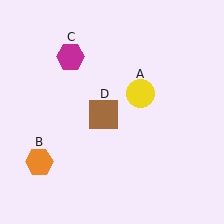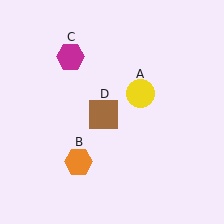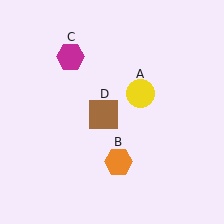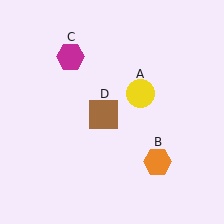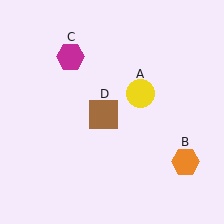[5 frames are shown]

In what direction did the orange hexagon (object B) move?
The orange hexagon (object B) moved right.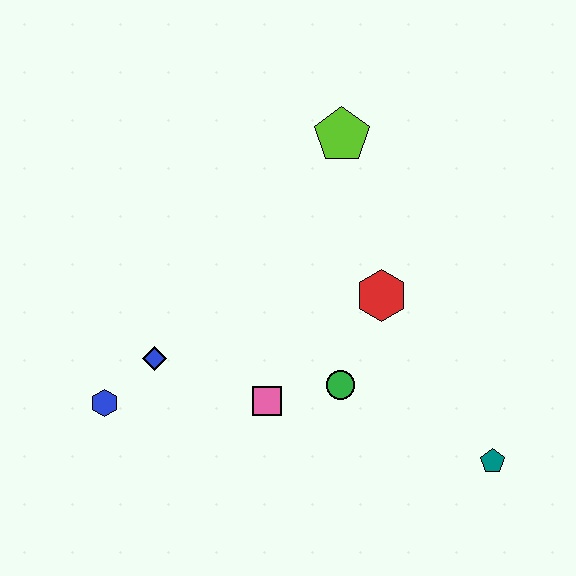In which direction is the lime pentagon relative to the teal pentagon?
The lime pentagon is above the teal pentagon.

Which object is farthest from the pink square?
The lime pentagon is farthest from the pink square.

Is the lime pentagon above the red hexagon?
Yes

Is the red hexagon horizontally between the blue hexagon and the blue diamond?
No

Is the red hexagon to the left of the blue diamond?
No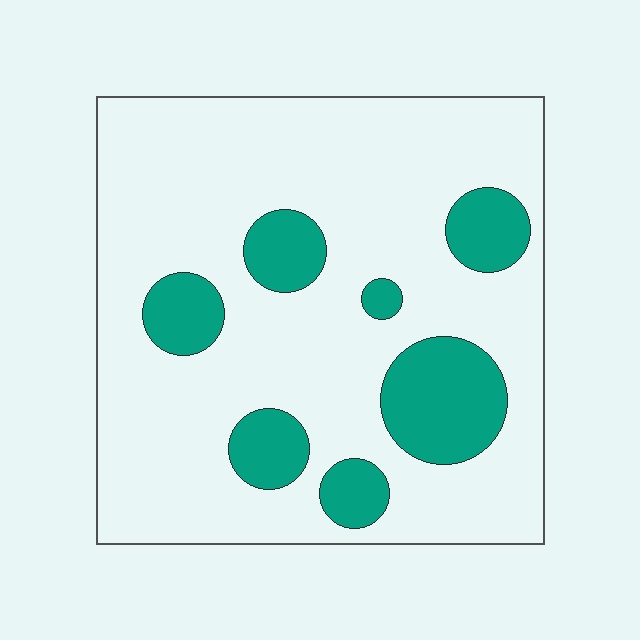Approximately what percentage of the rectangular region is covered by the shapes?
Approximately 20%.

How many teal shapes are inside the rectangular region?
7.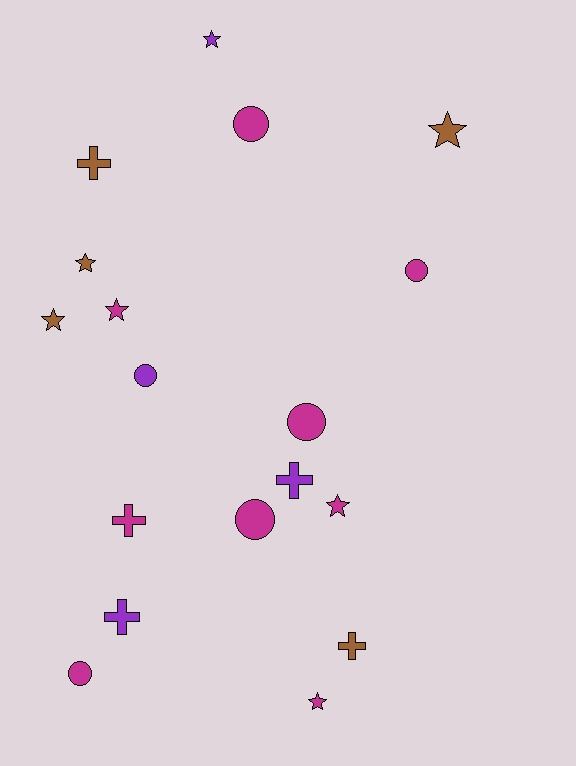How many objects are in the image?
There are 18 objects.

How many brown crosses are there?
There are 2 brown crosses.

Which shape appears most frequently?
Star, with 7 objects.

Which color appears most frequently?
Magenta, with 9 objects.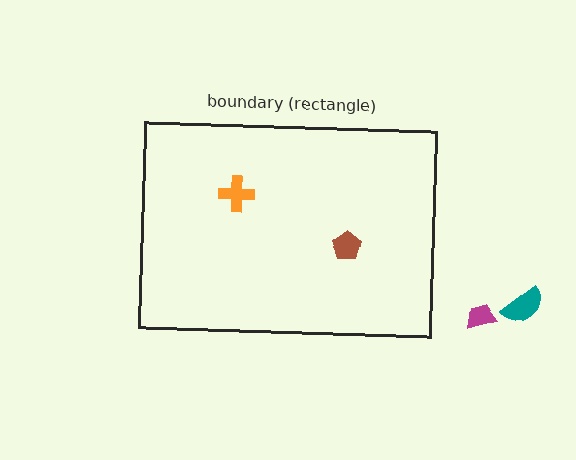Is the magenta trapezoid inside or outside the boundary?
Outside.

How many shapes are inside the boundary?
2 inside, 2 outside.